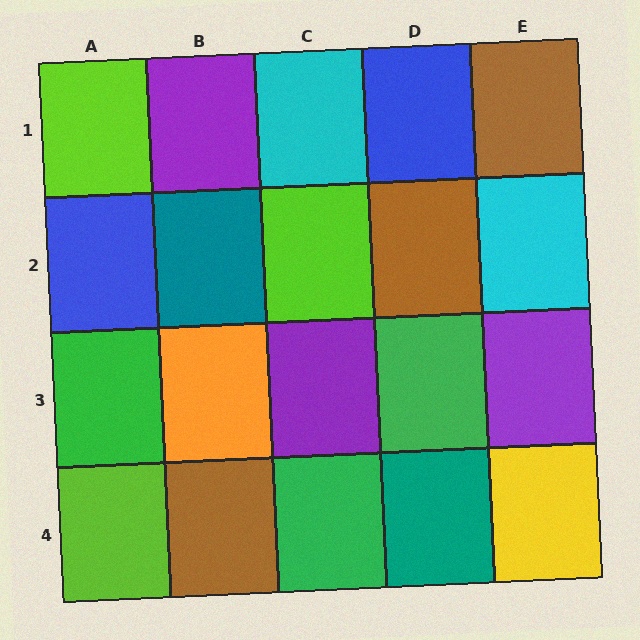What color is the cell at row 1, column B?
Purple.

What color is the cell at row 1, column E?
Brown.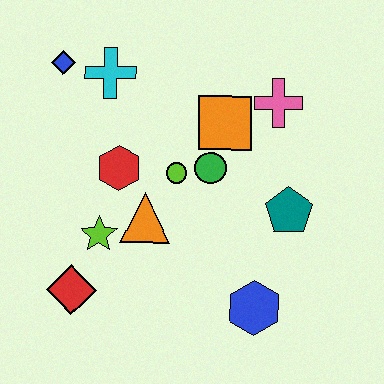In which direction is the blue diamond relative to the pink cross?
The blue diamond is to the left of the pink cross.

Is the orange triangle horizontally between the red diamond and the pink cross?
Yes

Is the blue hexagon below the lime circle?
Yes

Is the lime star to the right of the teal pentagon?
No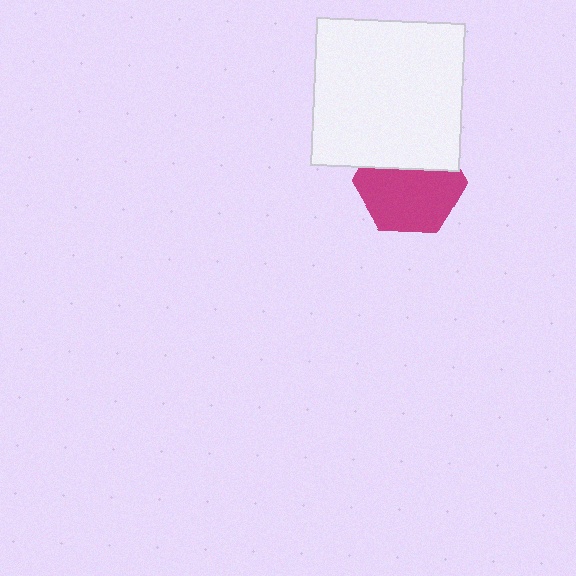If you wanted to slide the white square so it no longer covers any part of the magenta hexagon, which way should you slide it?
Slide it up — that is the most direct way to separate the two shapes.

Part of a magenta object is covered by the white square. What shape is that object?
It is a hexagon.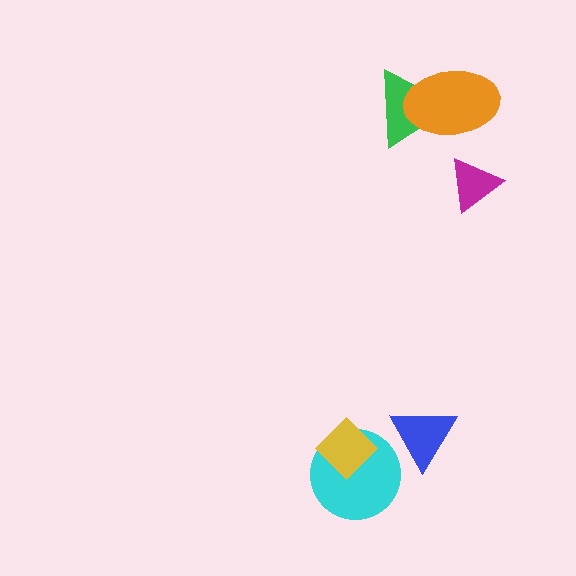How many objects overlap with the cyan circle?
1 object overlaps with the cyan circle.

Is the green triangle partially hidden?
Yes, it is partially covered by another shape.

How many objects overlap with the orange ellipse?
1 object overlaps with the orange ellipse.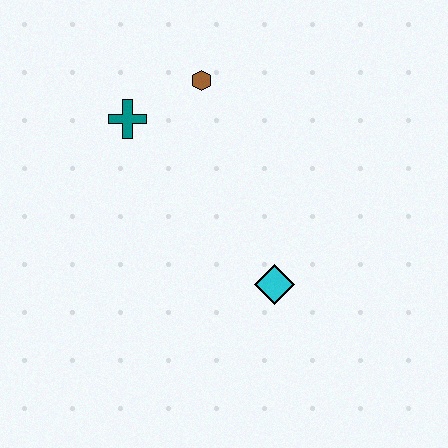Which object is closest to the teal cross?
The brown hexagon is closest to the teal cross.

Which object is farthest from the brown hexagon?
The cyan diamond is farthest from the brown hexagon.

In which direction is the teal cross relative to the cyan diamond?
The teal cross is above the cyan diamond.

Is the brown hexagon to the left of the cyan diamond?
Yes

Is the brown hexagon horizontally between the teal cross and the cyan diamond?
Yes